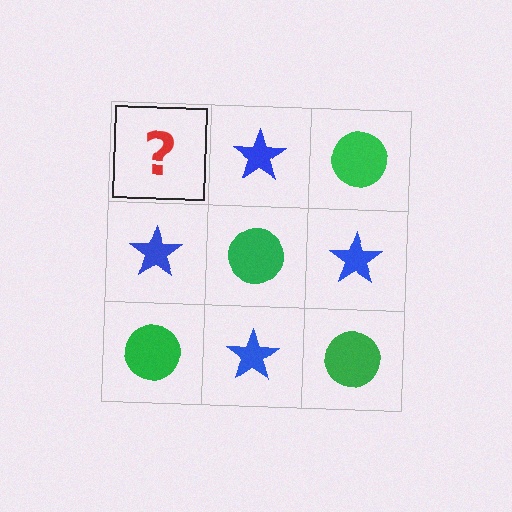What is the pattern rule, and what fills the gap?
The rule is that it alternates green circle and blue star in a checkerboard pattern. The gap should be filled with a green circle.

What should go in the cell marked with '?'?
The missing cell should contain a green circle.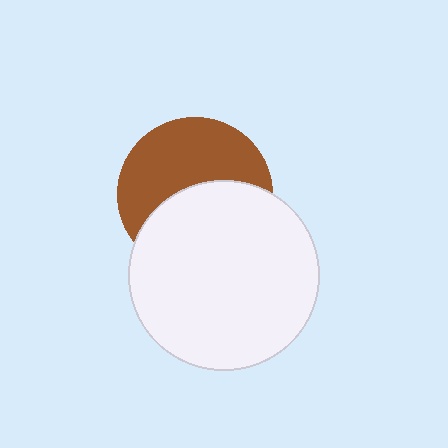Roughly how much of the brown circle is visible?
About half of it is visible (roughly 51%).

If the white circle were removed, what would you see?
You would see the complete brown circle.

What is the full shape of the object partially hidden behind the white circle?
The partially hidden object is a brown circle.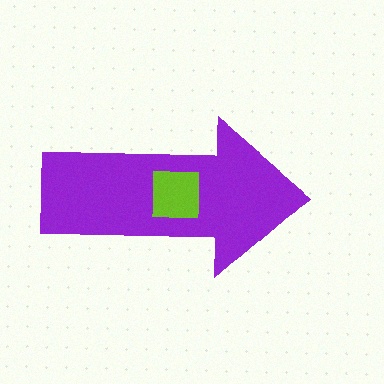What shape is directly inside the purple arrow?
The lime square.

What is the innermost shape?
The lime square.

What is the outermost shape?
The purple arrow.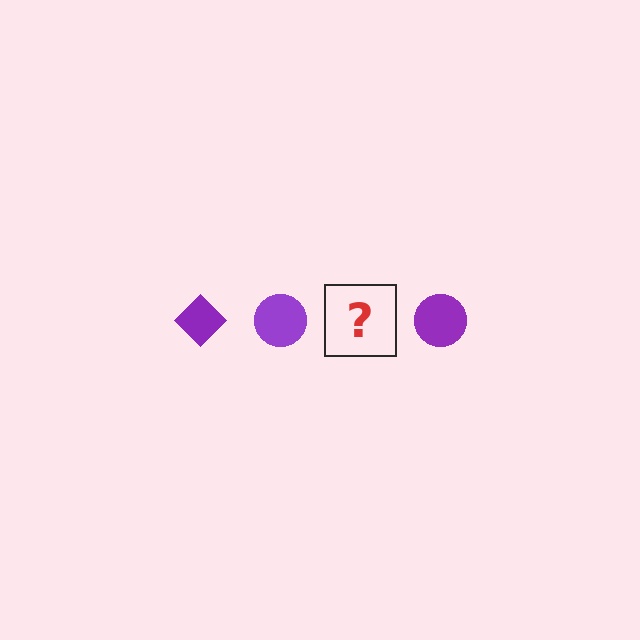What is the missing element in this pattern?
The missing element is a purple diamond.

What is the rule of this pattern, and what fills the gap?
The rule is that the pattern cycles through diamond, circle shapes in purple. The gap should be filled with a purple diamond.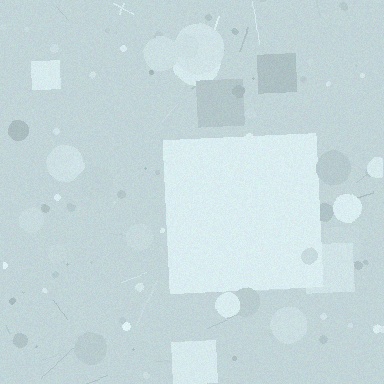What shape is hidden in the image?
A square is hidden in the image.